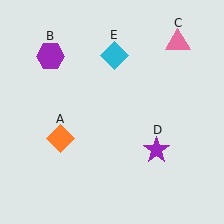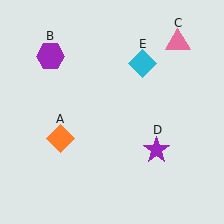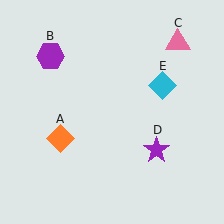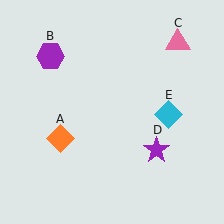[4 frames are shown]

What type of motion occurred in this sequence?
The cyan diamond (object E) rotated clockwise around the center of the scene.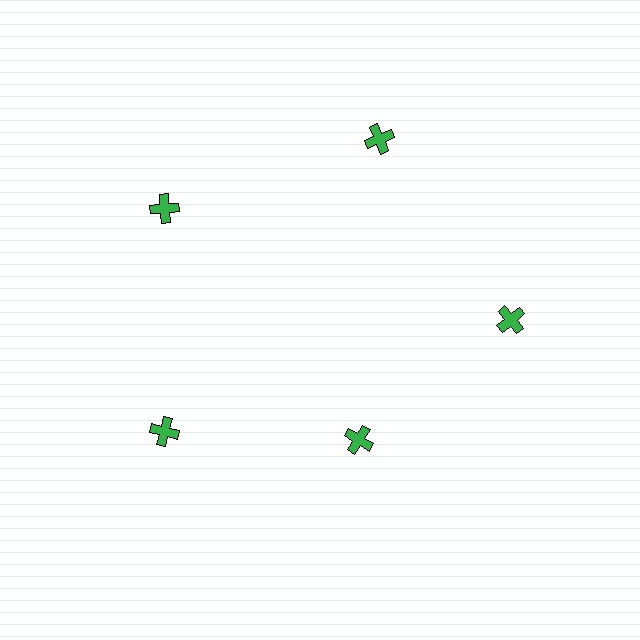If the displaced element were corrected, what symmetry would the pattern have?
It would have 5-fold rotational symmetry — the pattern would map onto itself every 72 degrees.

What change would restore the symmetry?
The symmetry would be restored by moving it outward, back onto the ring so that all 5 crosses sit at equal angles and equal distance from the center.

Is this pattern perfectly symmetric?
No. The 5 green crosses are arranged in a ring, but one element near the 5 o'clock position is pulled inward toward the center, breaking the 5-fold rotational symmetry.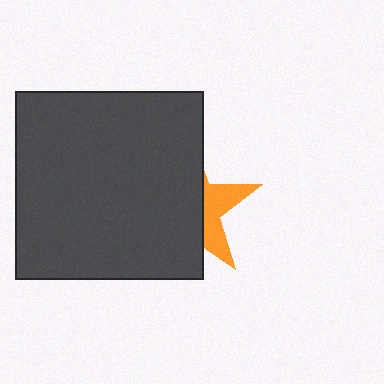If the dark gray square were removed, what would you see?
You would see the complete orange star.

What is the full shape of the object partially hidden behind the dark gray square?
The partially hidden object is an orange star.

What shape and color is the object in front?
The object in front is a dark gray square.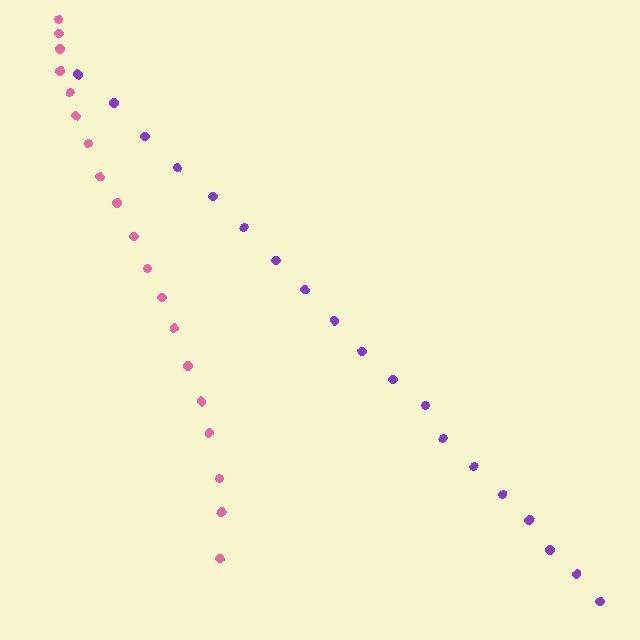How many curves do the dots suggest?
There are 2 distinct paths.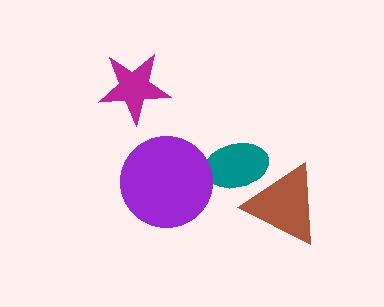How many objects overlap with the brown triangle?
1 object overlaps with the brown triangle.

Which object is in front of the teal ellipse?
The brown triangle is in front of the teal ellipse.